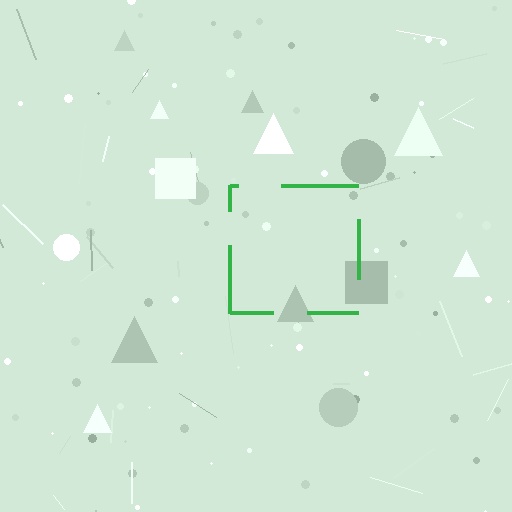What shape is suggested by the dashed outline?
The dashed outline suggests a square.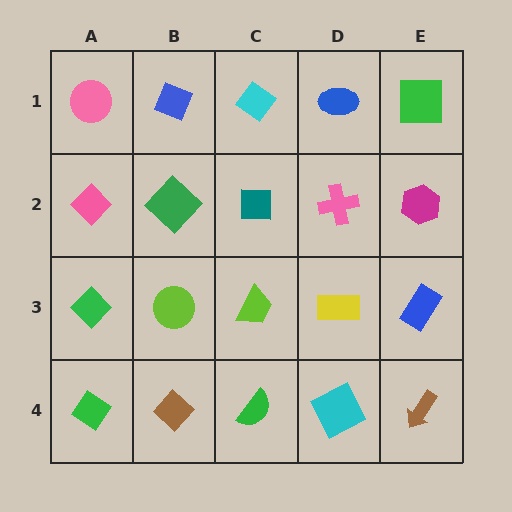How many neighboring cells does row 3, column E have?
3.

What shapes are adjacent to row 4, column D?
A yellow rectangle (row 3, column D), a green semicircle (row 4, column C), a brown arrow (row 4, column E).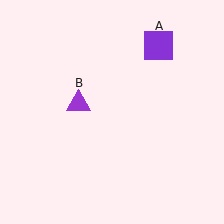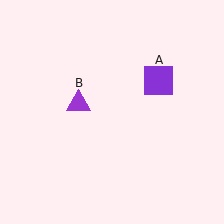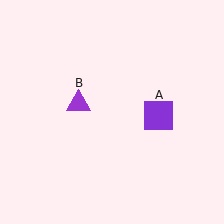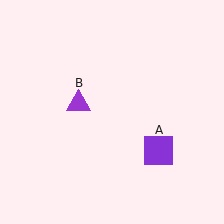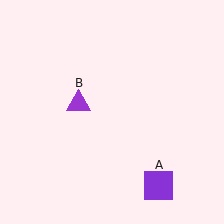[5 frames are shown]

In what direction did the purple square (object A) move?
The purple square (object A) moved down.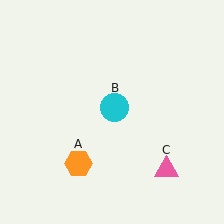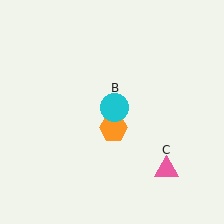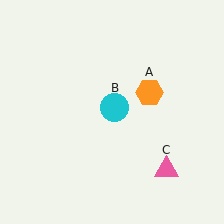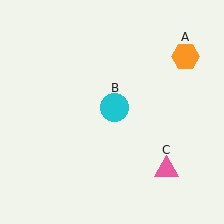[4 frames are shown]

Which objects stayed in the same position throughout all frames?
Cyan circle (object B) and pink triangle (object C) remained stationary.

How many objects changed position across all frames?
1 object changed position: orange hexagon (object A).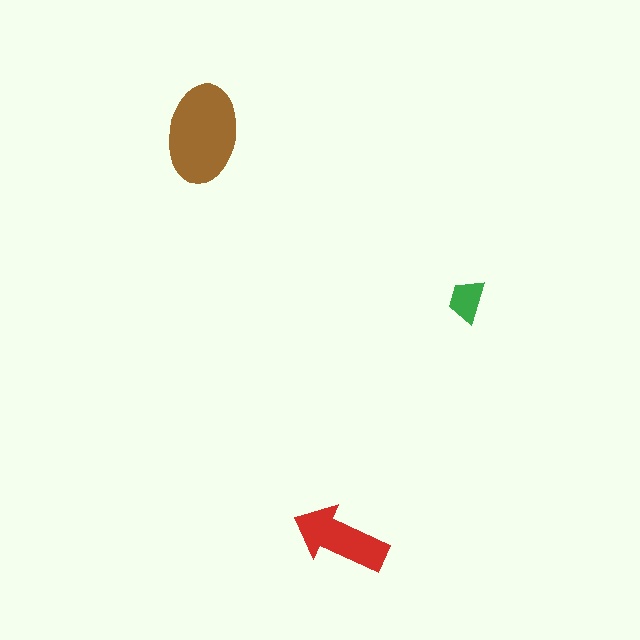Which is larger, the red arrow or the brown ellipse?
The brown ellipse.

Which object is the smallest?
The green trapezoid.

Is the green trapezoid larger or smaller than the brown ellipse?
Smaller.